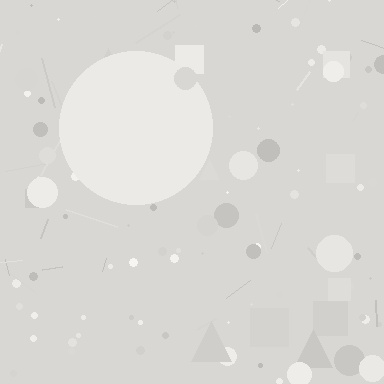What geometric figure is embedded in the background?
A circle is embedded in the background.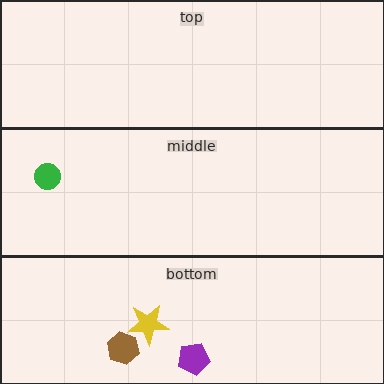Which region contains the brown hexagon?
The bottom region.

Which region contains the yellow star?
The bottom region.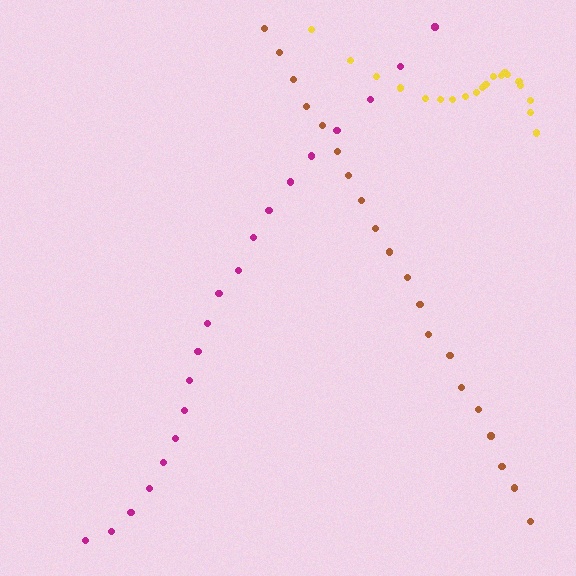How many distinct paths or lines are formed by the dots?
There are 3 distinct paths.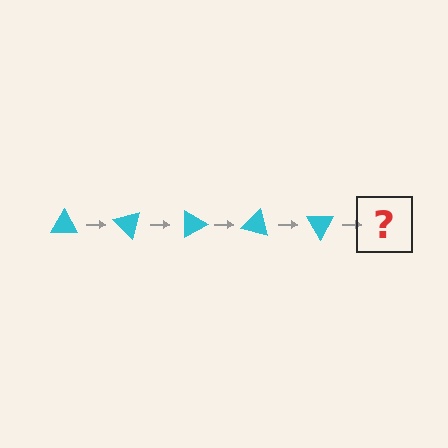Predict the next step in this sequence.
The next step is a cyan triangle rotated 225 degrees.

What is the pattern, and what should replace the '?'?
The pattern is that the triangle rotates 45 degrees each step. The '?' should be a cyan triangle rotated 225 degrees.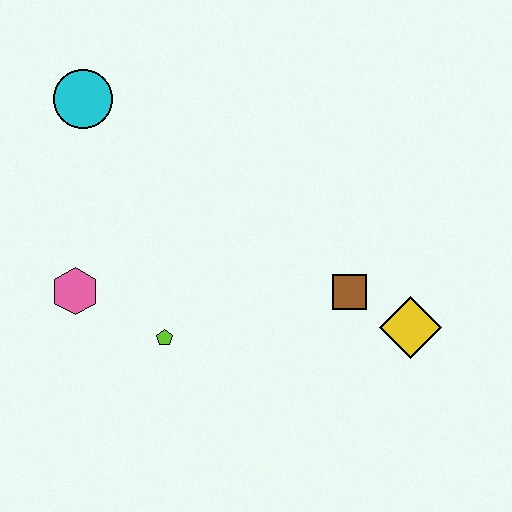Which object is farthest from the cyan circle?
The yellow diamond is farthest from the cyan circle.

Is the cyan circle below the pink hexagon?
No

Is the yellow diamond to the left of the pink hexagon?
No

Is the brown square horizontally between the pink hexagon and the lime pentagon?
No